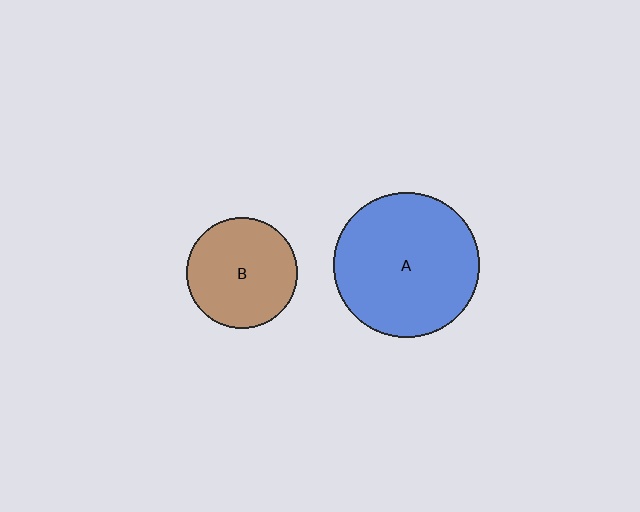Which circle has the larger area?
Circle A (blue).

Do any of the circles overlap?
No, none of the circles overlap.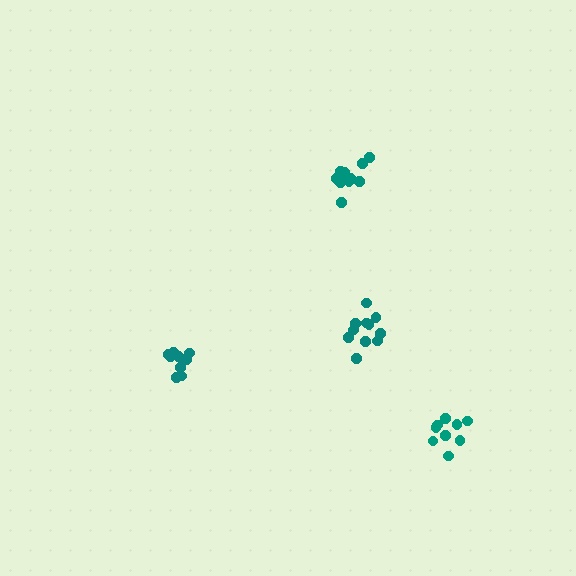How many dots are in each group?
Group 1: 11 dots, Group 2: 11 dots, Group 3: 9 dots, Group 4: 9 dots (40 total).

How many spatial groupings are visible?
There are 4 spatial groupings.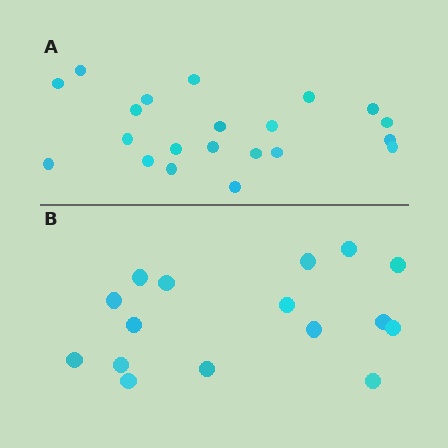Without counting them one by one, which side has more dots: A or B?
Region A (the top region) has more dots.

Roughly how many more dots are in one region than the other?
Region A has about 5 more dots than region B.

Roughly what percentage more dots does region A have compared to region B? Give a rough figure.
About 30% more.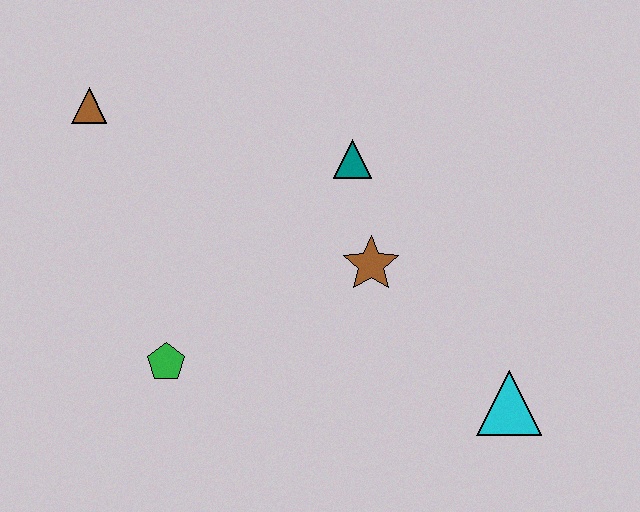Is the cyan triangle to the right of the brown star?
Yes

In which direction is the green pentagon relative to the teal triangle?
The green pentagon is below the teal triangle.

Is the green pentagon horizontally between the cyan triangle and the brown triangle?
Yes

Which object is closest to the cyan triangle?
The brown star is closest to the cyan triangle.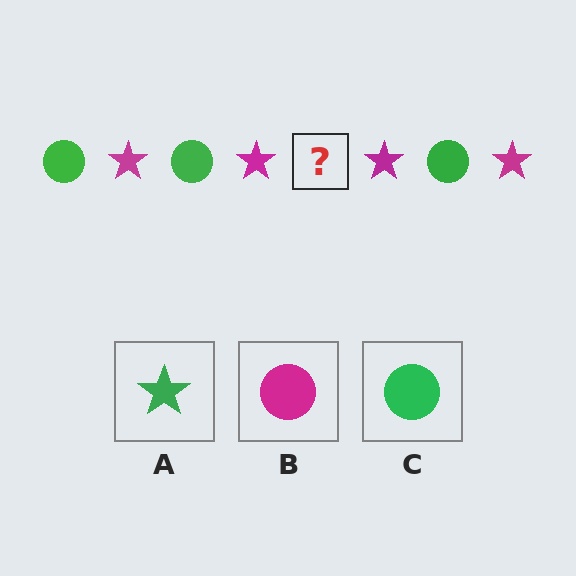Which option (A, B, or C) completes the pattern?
C.